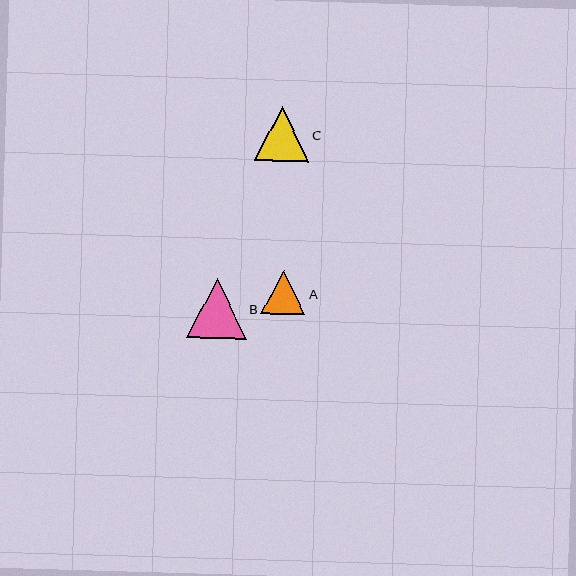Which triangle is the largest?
Triangle B is the largest with a size of approximately 60 pixels.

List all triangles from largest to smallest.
From largest to smallest: B, C, A.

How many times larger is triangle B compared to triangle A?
Triangle B is approximately 1.3 times the size of triangle A.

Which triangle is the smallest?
Triangle A is the smallest with a size of approximately 45 pixels.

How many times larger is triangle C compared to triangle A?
Triangle C is approximately 1.2 times the size of triangle A.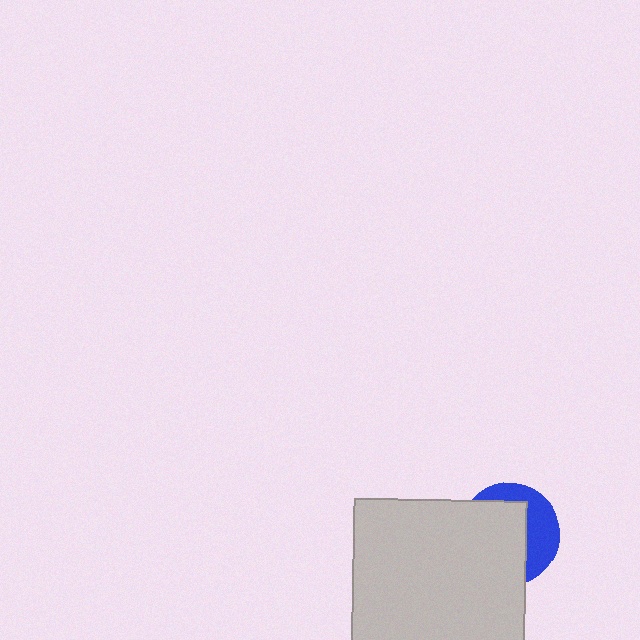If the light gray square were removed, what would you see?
You would see the complete blue circle.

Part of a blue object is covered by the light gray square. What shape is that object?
It is a circle.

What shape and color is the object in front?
The object in front is a light gray square.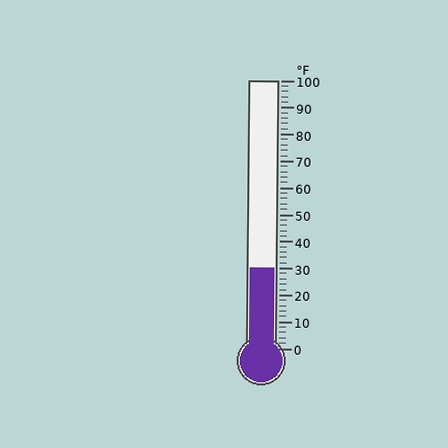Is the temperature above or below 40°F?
The temperature is below 40°F.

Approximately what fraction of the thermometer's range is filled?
The thermometer is filled to approximately 30% of its range.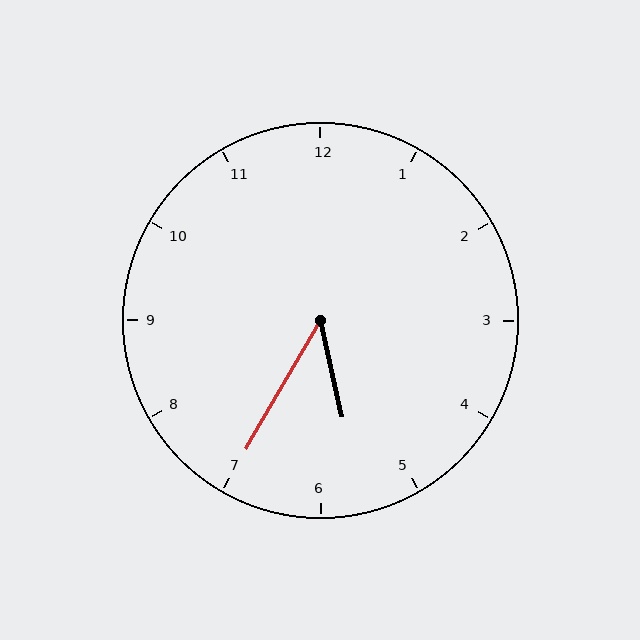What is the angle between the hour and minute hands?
Approximately 42 degrees.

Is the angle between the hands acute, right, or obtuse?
It is acute.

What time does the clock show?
5:35.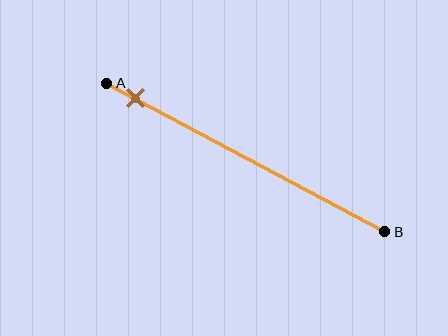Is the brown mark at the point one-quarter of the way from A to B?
No, the mark is at about 10% from A, not at the 25% one-quarter point.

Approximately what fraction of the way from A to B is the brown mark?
The brown mark is approximately 10% of the way from A to B.